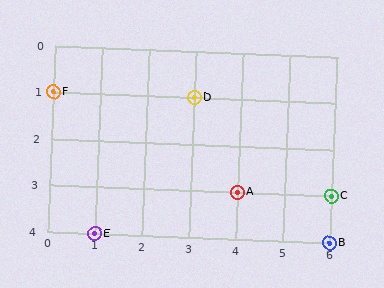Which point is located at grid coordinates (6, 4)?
Point B is at (6, 4).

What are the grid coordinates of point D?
Point D is at grid coordinates (3, 1).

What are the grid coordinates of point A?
Point A is at grid coordinates (4, 3).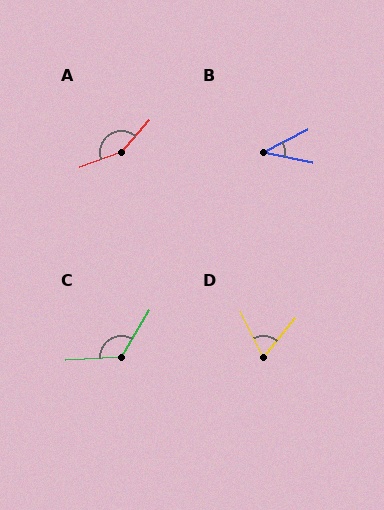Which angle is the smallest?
B, at approximately 39 degrees.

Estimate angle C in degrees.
Approximately 124 degrees.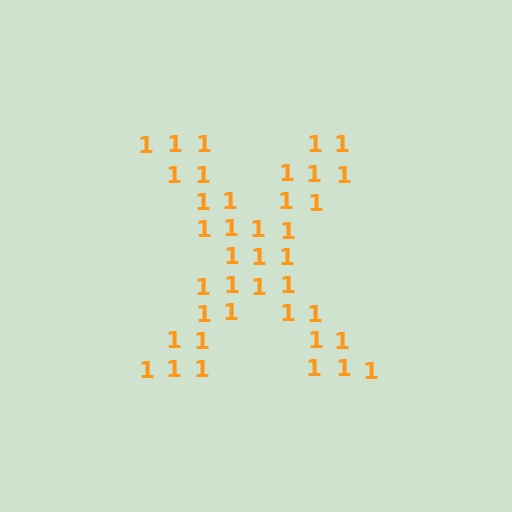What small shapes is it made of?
It is made of small digit 1's.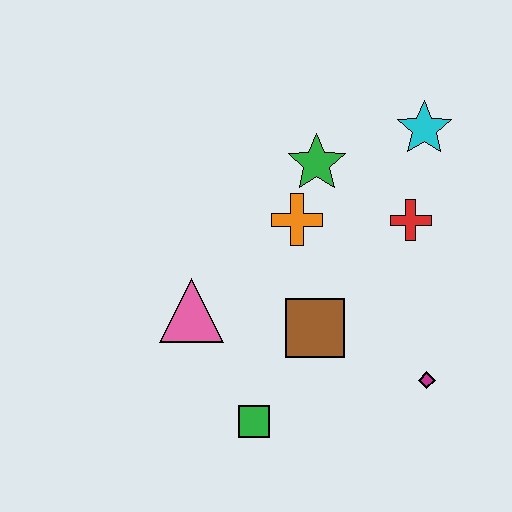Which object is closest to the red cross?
The cyan star is closest to the red cross.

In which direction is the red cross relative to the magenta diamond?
The red cross is above the magenta diamond.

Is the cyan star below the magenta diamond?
No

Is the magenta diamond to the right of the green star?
Yes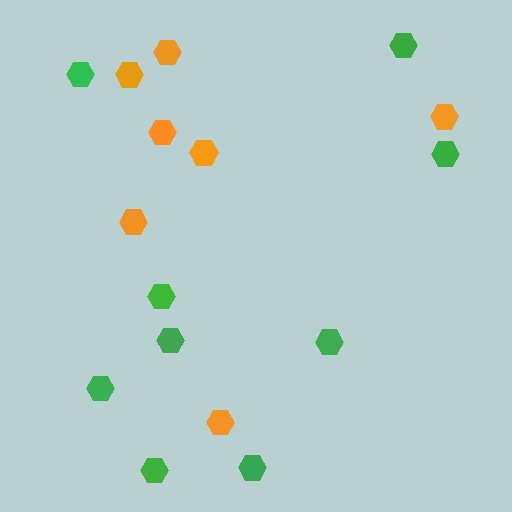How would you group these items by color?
There are 2 groups: one group of orange hexagons (7) and one group of green hexagons (9).